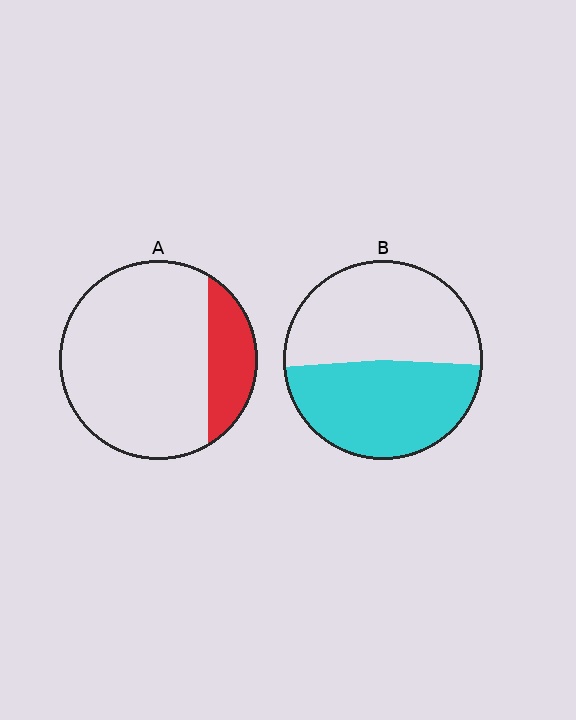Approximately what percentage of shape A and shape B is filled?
A is approximately 20% and B is approximately 50%.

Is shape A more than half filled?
No.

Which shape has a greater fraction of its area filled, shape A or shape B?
Shape B.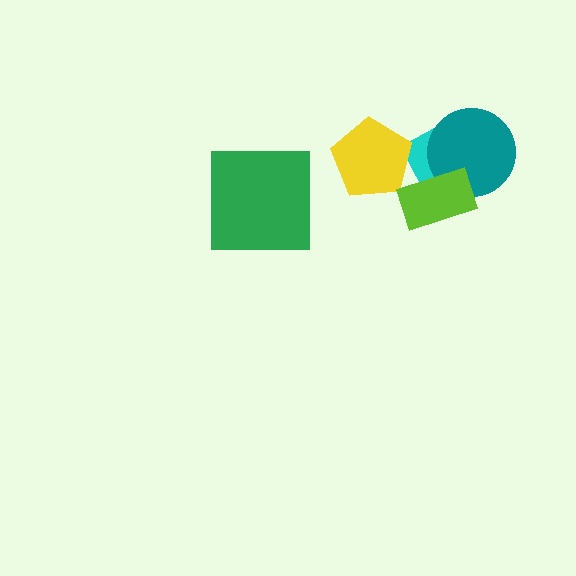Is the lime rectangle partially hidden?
No, no other shape covers it.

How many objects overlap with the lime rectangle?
2 objects overlap with the lime rectangle.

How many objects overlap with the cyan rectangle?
3 objects overlap with the cyan rectangle.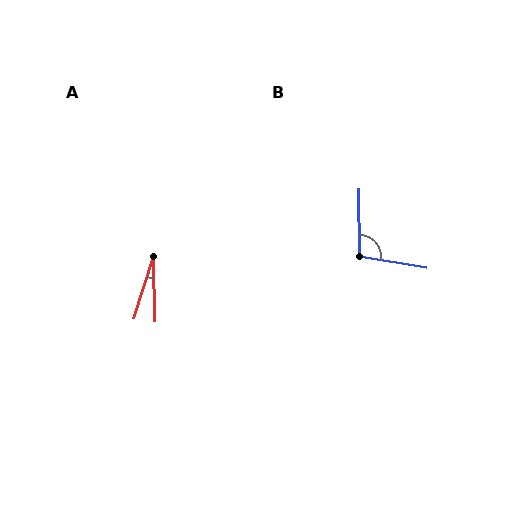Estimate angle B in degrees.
Approximately 100 degrees.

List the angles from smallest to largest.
A (19°), B (100°).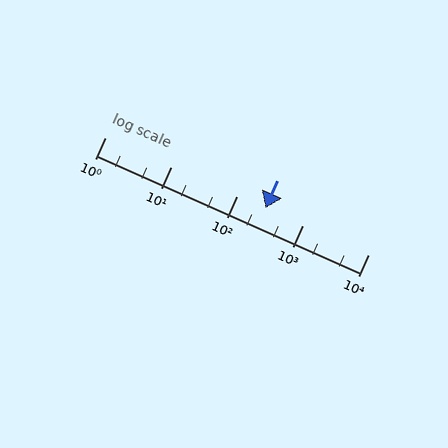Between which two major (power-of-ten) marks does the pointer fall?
The pointer is between 100 and 1000.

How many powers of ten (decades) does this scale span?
The scale spans 4 decades, from 1 to 10000.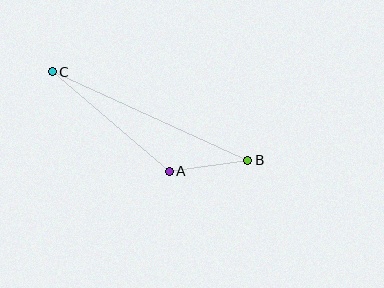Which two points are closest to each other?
Points A and B are closest to each other.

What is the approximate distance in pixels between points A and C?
The distance between A and C is approximately 154 pixels.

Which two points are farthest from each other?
Points B and C are farthest from each other.